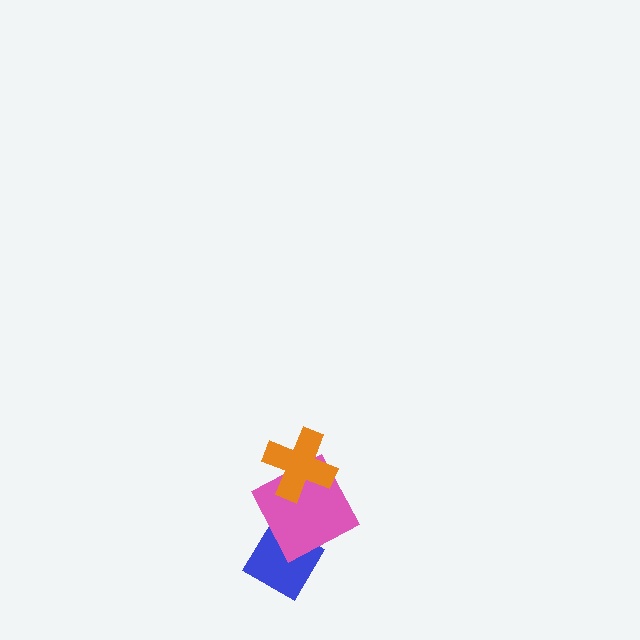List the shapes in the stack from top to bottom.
From top to bottom: the orange cross, the pink square, the blue diamond.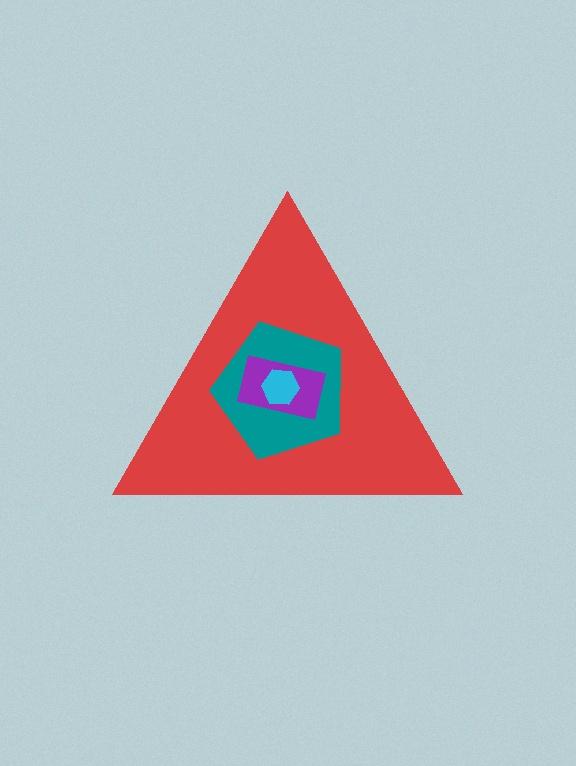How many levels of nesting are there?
4.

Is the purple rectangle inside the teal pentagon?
Yes.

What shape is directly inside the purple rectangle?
The cyan hexagon.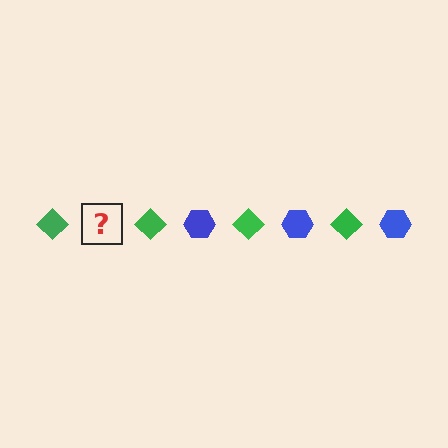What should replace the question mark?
The question mark should be replaced with a blue hexagon.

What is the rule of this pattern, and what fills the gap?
The rule is that the pattern alternates between green diamond and blue hexagon. The gap should be filled with a blue hexagon.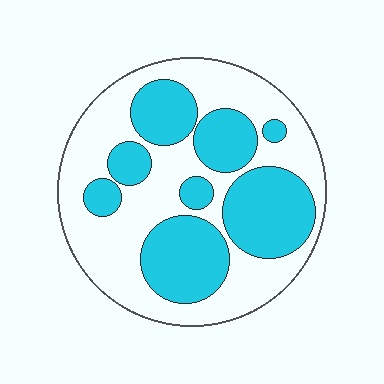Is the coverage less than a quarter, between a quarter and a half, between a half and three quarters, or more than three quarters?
Between a quarter and a half.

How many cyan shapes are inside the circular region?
8.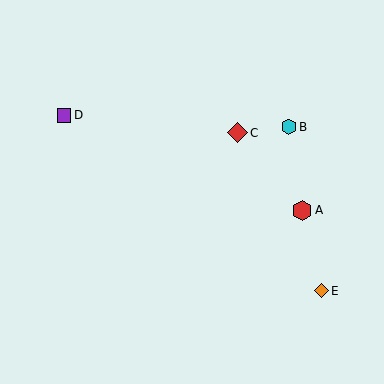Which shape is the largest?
The red hexagon (labeled A) is the largest.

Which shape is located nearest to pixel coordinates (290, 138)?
The cyan hexagon (labeled B) at (289, 127) is nearest to that location.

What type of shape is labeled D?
Shape D is a purple square.